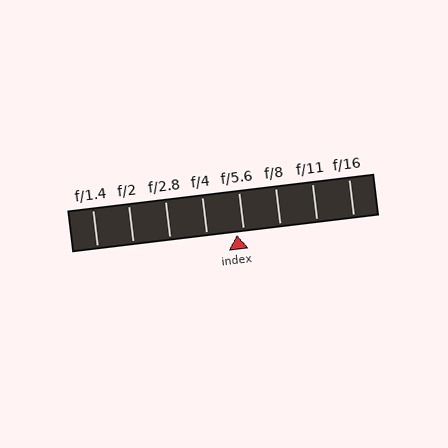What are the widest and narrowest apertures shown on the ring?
The widest aperture shown is f/1.4 and the narrowest is f/16.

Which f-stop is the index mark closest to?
The index mark is closest to f/5.6.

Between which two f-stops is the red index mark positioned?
The index mark is between f/4 and f/5.6.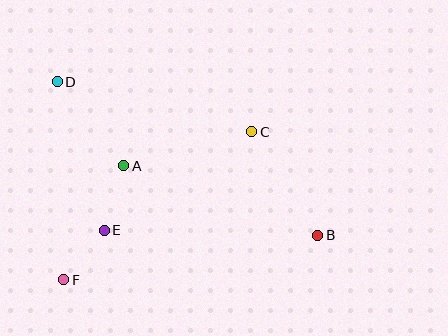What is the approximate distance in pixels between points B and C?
The distance between B and C is approximately 123 pixels.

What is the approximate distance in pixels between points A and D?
The distance between A and D is approximately 107 pixels.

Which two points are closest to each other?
Points E and F are closest to each other.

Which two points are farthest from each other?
Points B and D are farthest from each other.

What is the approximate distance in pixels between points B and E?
The distance between B and E is approximately 214 pixels.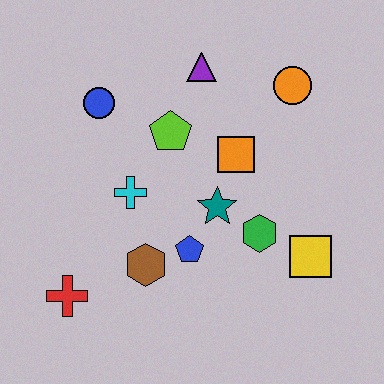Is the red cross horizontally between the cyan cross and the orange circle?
No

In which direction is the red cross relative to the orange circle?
The red cross is to the left of the orange circle.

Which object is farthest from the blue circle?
The yellow square is farthest from the blue circle.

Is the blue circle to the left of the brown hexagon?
Yes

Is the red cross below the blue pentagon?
Yes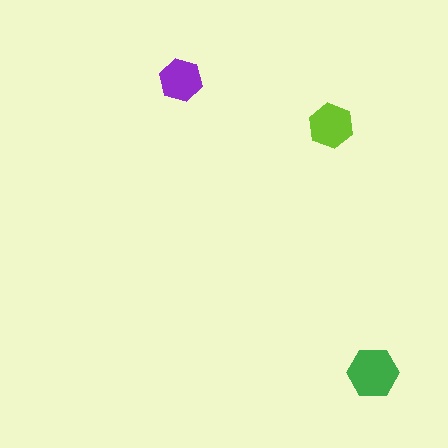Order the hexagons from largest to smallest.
the green one, the lime one, the purple one.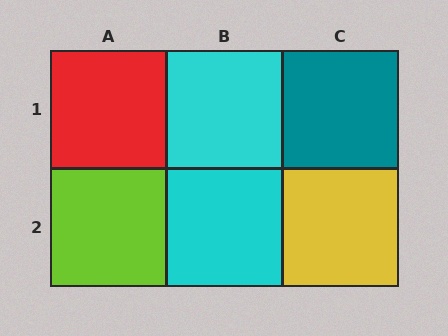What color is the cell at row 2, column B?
Cyan.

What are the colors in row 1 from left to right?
Red, cyan, teal.